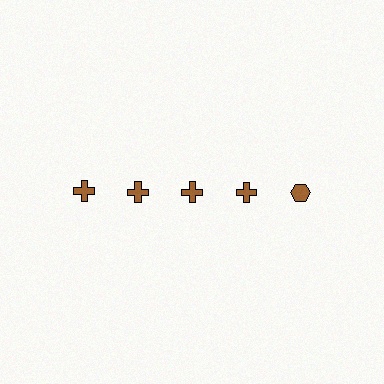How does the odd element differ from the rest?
It has a different shape: hexagon instead of cross.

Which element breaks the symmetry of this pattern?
The brown hexagon in the top row, rightmost column breaks the symmetry. All other shapes are brown crosses.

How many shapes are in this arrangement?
There are 5 shapes arranged in a grid pattern.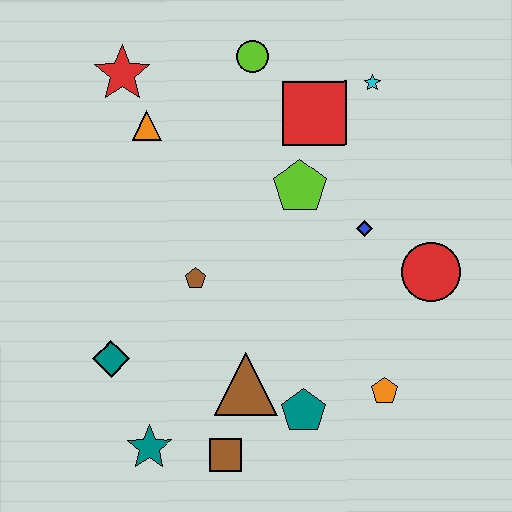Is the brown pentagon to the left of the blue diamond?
Yes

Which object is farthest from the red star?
The orange pentagon is farthest from the red star.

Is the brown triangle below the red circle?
Yes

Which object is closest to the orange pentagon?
The teal pentagon is closest to the orange pentagon.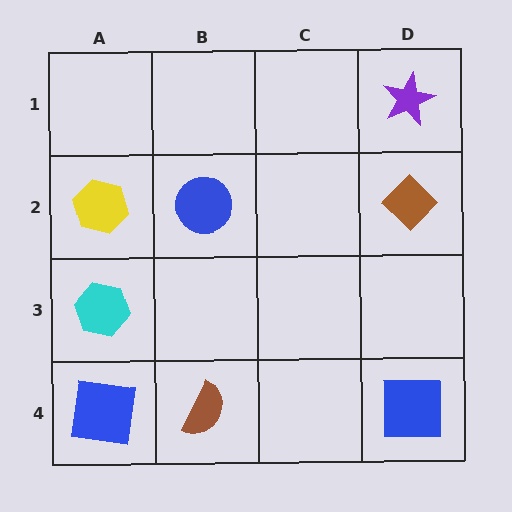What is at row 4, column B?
A brown semicircle.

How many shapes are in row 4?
3 shapes.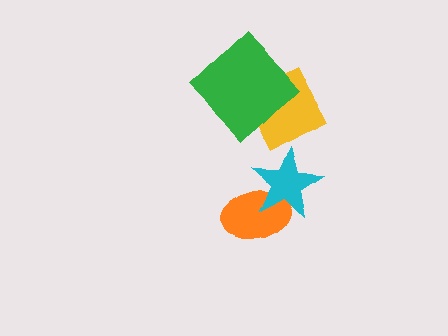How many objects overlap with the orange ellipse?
1 object overlaps with the orange ellipse.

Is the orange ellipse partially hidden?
Yes, it is partially covered by another shape.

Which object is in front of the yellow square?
The green diamond is in front of the yellow square.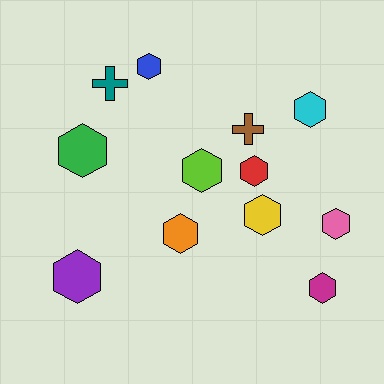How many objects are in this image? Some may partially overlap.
There are 12 objects.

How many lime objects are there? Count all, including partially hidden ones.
There is 1 lime object.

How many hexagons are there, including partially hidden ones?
There are 10 hexagons.